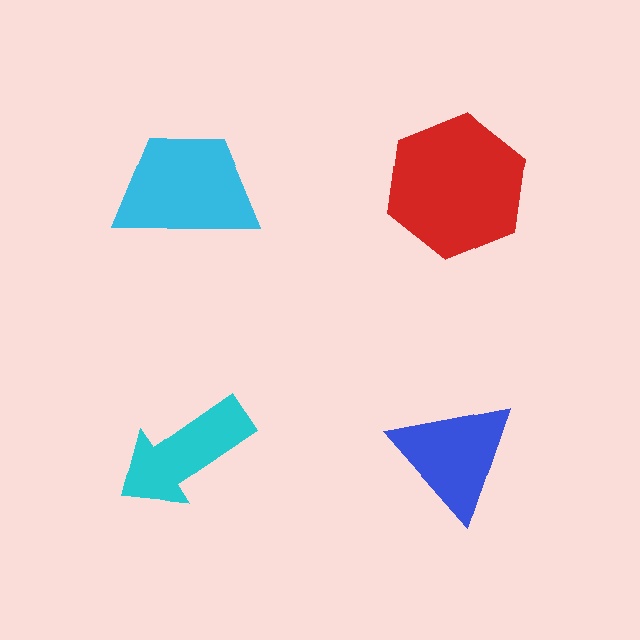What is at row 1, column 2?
A red hexagon.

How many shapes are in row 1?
2 shapes.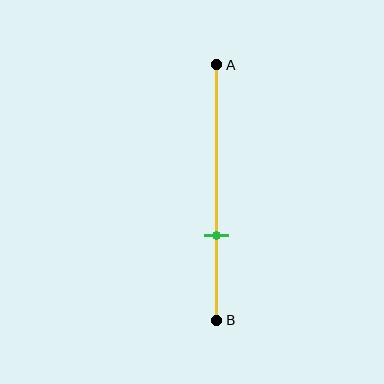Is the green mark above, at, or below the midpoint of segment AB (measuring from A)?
The green mark is below the midpoint of segment AB.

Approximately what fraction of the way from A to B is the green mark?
The green mark is approximately 65% of the way from A to B.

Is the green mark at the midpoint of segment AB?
No, the mark is at about 65% from A, not at the 50% midpoint.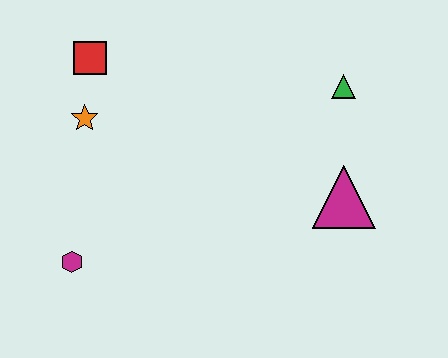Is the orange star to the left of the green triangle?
Yes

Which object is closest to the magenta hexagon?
The orange star is closest to the magenta hexagon.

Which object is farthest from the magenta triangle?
The red square is farthest from the magenta triangle.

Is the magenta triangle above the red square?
No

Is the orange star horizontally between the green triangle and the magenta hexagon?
Yes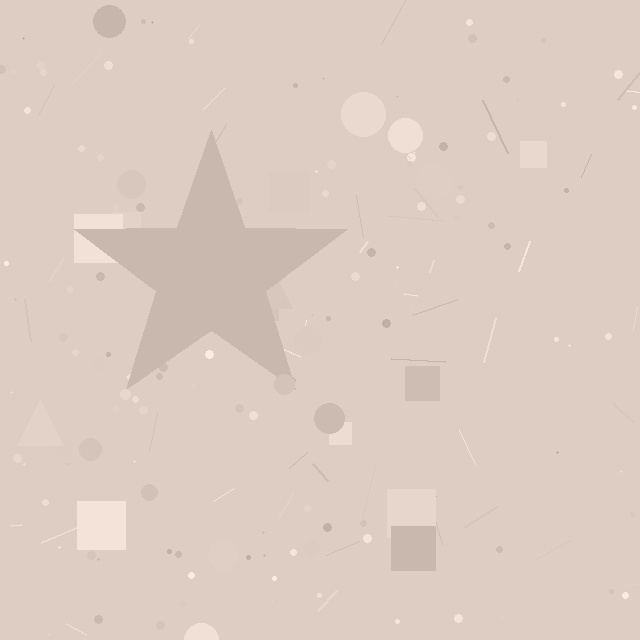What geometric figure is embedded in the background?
A star is embedded in the background.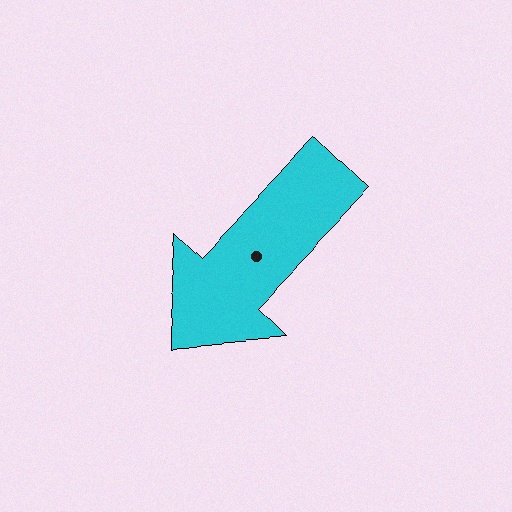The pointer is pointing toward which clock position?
Roughly 7 o'clock.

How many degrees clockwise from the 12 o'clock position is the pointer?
Approximately 224 degrees.